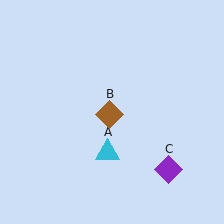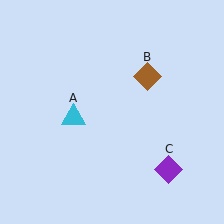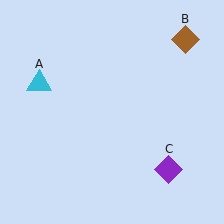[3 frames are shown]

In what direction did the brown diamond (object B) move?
The brown diamond (object B) moved up and to the right.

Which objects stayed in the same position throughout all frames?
Purple diamond (object C) remained stationary.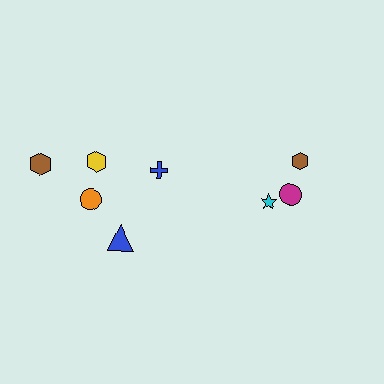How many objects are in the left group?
There are 5 objects.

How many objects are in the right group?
There are 3 objects.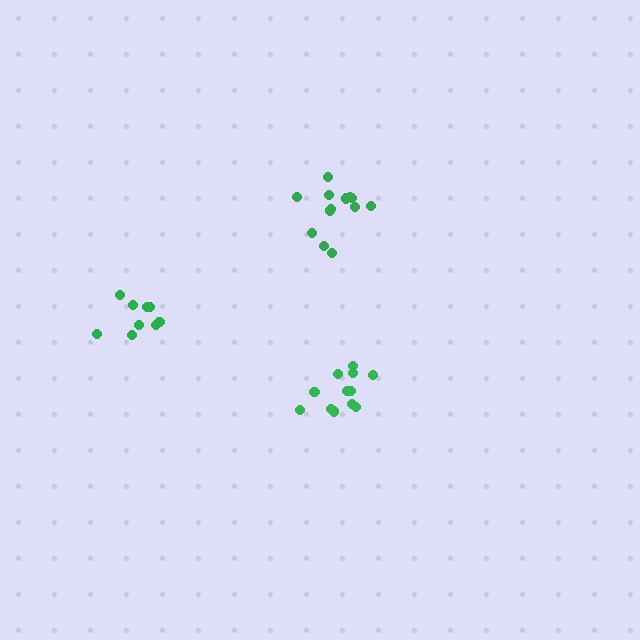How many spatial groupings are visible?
There are 3 spatial groupings.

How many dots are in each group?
Group 1: 12 dots, Group 2: 9 dots, Group 3: 13 dots (34 total).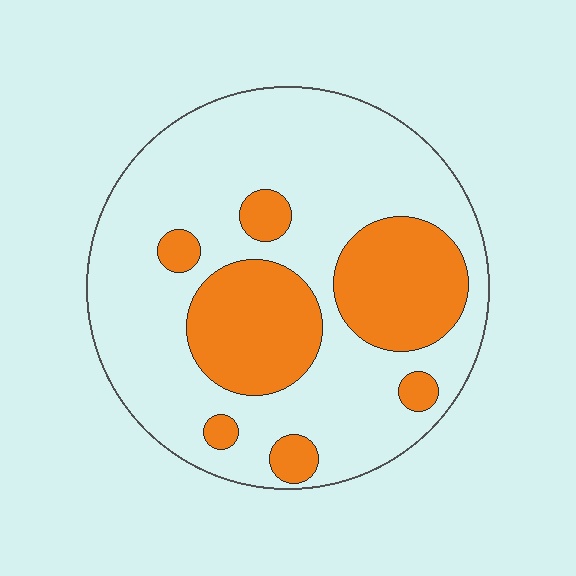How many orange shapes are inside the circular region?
7.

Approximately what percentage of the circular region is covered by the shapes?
Approximately 30%.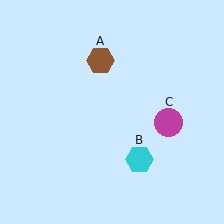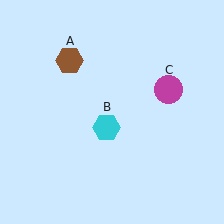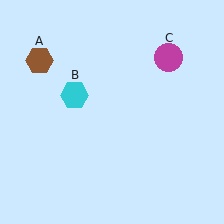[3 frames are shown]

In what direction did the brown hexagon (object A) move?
The brown hexagon (object A) moved left.